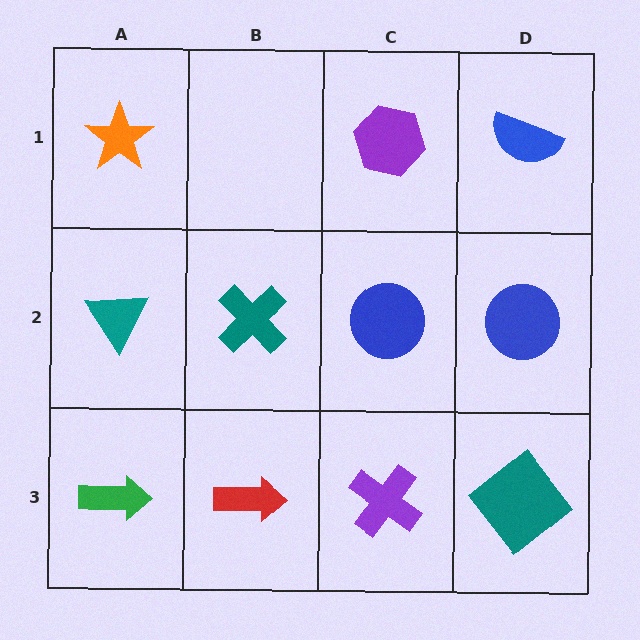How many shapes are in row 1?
3 shapes.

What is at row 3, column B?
A red arrow.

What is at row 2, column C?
A blue circle.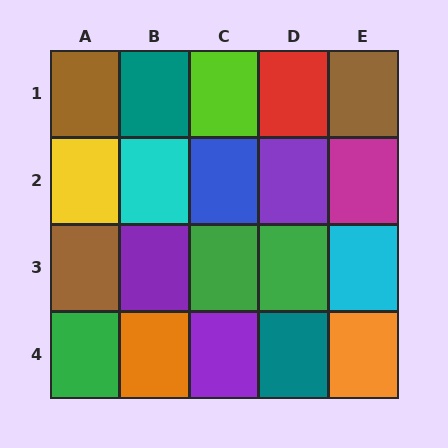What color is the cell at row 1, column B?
Teal.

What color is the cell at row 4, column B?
Orange.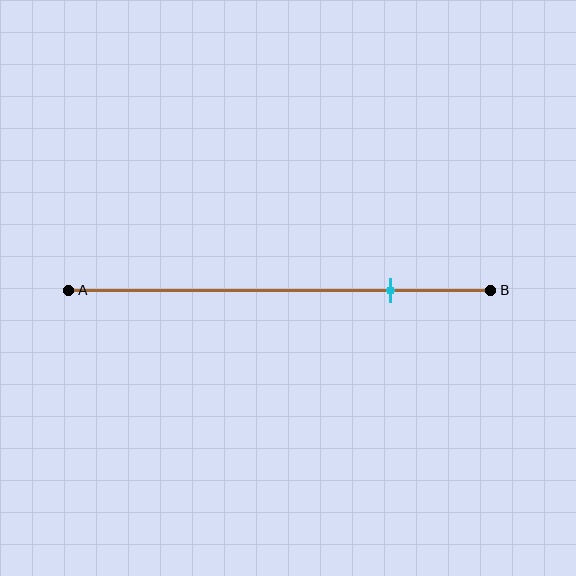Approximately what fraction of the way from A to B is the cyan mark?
The cyan mark is approximately 75% of the way from A to B.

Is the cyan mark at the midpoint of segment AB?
No, the mark is at about 75% from A, not at the 50% midpoint.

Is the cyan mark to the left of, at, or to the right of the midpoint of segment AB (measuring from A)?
The cyan mark is to the right of the midpoint of segment AB.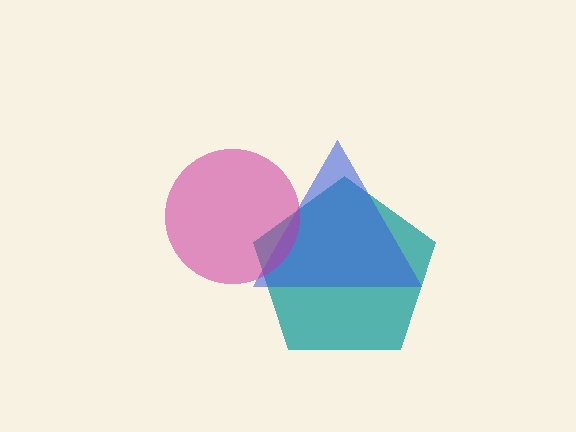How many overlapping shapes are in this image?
There are 3 overlapping shapes in the image.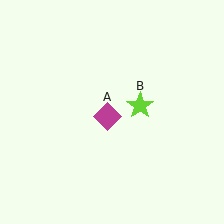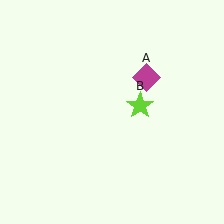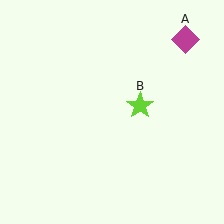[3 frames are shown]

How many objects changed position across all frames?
1 object changed position: magenta diamond (object A).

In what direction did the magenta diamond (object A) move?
The magenta diamond (object A) moved up and to the right.